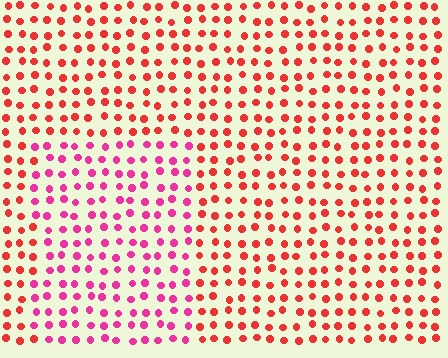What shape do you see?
I see a rectangle.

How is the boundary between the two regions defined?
The boundary is defined purely by a slight shift in hue (about 35 degrees). Spacing, size, and orientation are identical on both sides.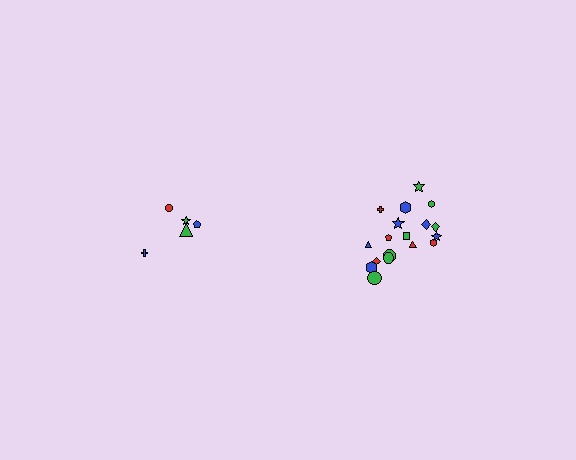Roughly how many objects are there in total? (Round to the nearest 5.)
Roughly 25 objects in total.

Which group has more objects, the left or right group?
The right group.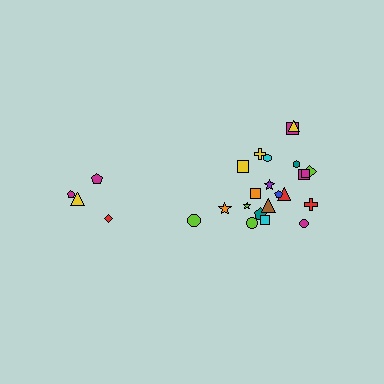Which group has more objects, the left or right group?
The right group.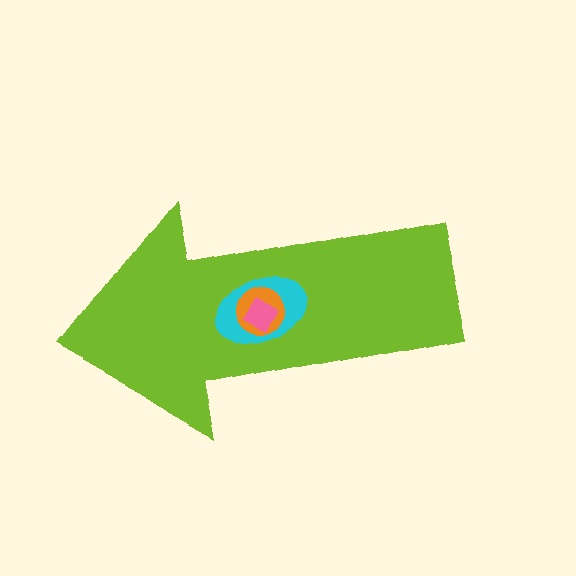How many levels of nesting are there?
4.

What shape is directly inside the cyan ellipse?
The orange circle.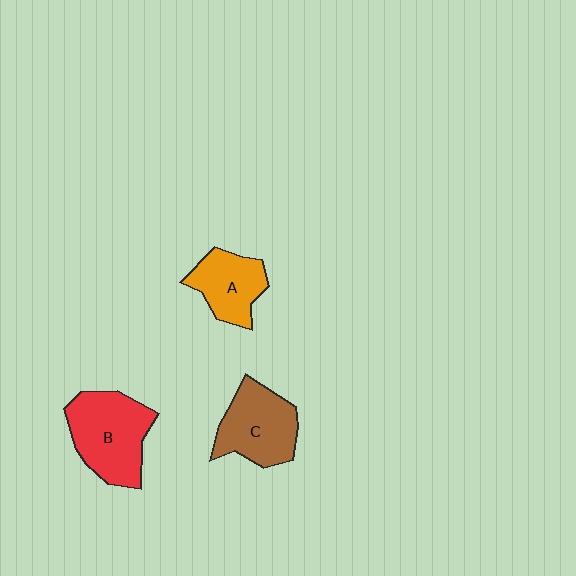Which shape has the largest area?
Shape B (red).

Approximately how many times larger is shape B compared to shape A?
Approximately 1.5 times.